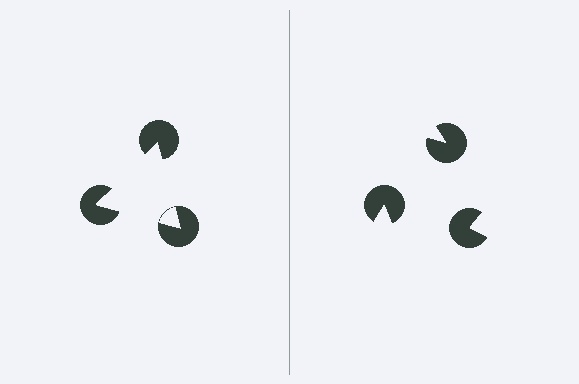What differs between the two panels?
The pac-man discs are positioned identically on both sides; only the wedge orientations differ. On the left they align to a triangle; on the right they are misaligned.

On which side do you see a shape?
An illusory triangle appears on the left side. On the right side the wedge cuts are rotated, so no coherent shape forms.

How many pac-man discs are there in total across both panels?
6 — 3 on each side.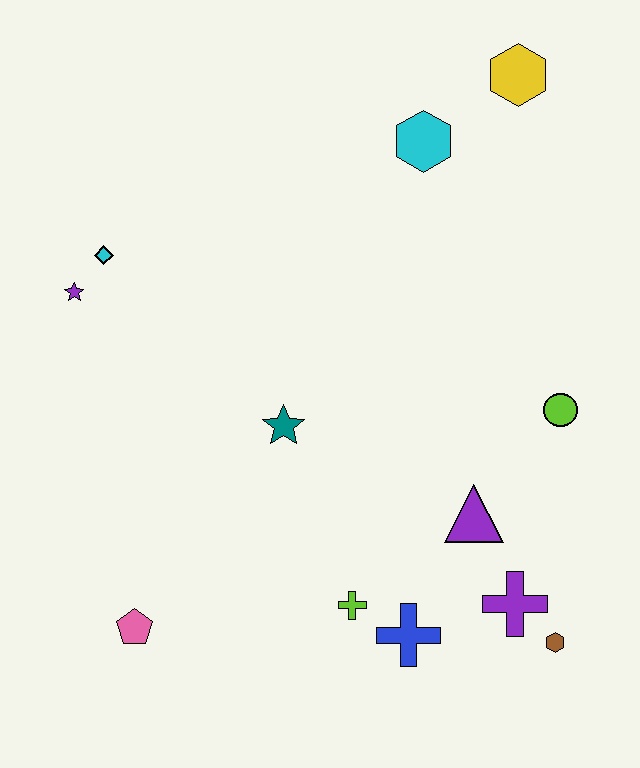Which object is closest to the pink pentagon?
The lime cross is closest to the pink pentagon.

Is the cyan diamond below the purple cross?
No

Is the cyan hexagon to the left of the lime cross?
No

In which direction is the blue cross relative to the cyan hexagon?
The blue cross is below the cyan hexagon.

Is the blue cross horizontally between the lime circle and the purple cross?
No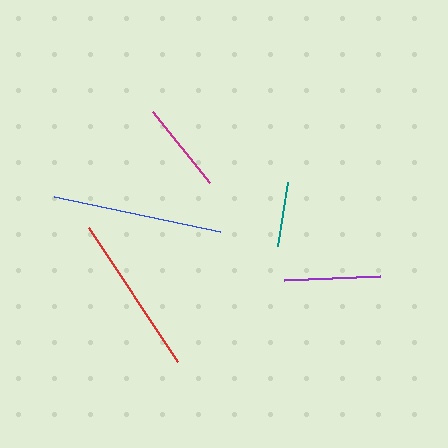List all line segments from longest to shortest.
From longest to shortest: blue, red, purple, magenta, teal.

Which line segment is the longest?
The blue line is the longest at approximately 169 pixels.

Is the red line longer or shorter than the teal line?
The red line is longer than the teal line.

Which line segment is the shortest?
The teal line is the shortest at approximately 65 pixels.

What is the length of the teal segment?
The teal segment is approximately 65 pixels long.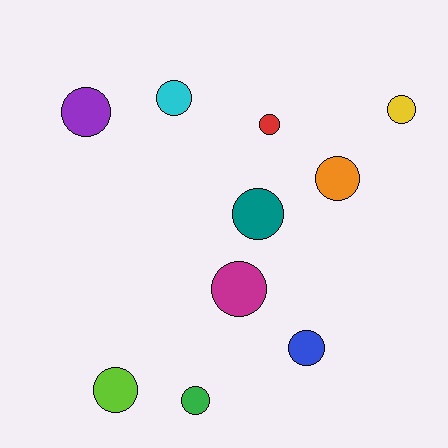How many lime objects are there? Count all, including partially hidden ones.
There is 1 lime object.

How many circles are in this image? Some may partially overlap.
There are 10 circles.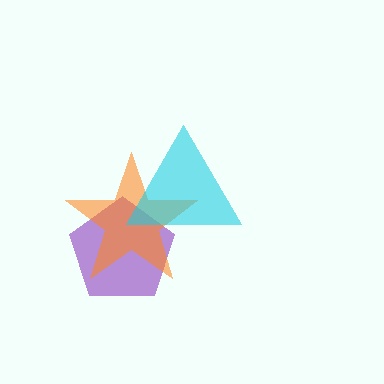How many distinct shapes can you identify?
There are 3 distinct shapes: a purple pentagon, an orange star, a cyan triangle.